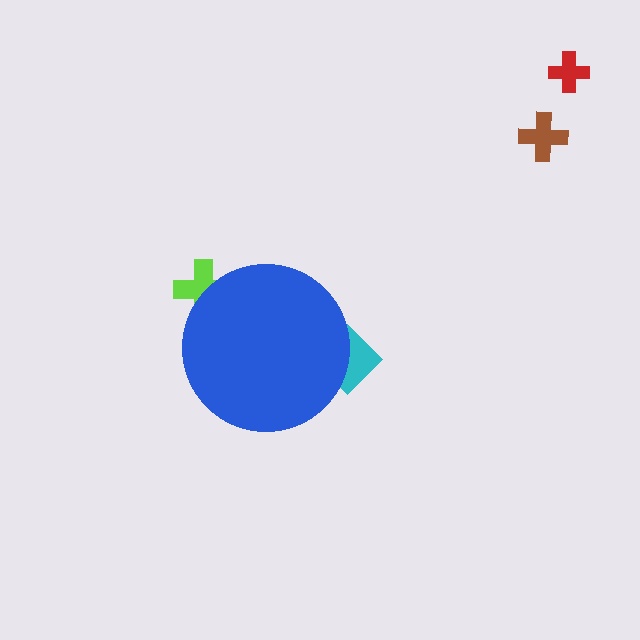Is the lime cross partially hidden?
Yes, the lime cross is partially hidden behind the blue circle.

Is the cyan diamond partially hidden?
Yes, the cyan diamond is partially hidden behind the blue circle.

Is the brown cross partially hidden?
No, the brown cross is fully visible.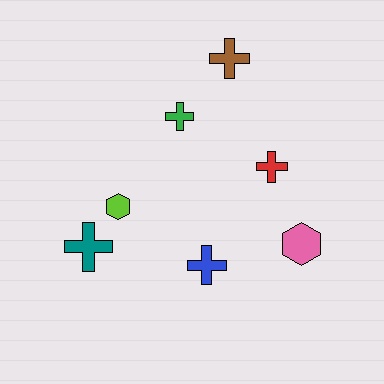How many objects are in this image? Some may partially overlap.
There are 7 objects.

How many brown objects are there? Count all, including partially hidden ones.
There is 1 brown object.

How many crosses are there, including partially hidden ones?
There are 5 crosses.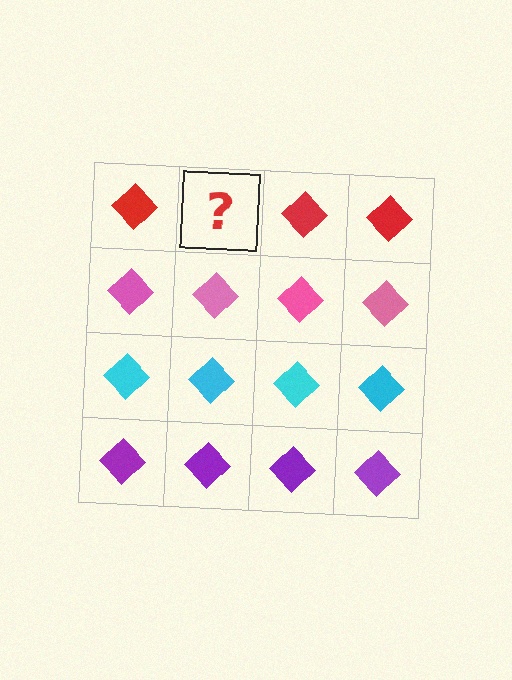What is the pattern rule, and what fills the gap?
The rule is that each row has a consistent color. The gap should be filled with a red diamond.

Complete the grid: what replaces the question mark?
The question mark should be replaced with a red diamond.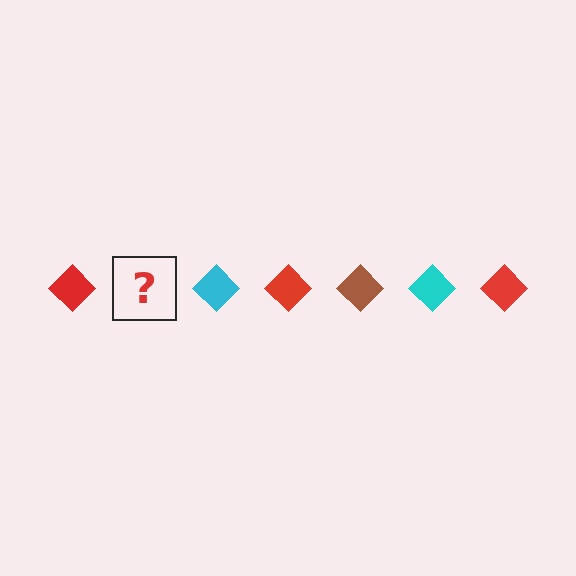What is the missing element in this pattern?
The missing element is a brown diamond.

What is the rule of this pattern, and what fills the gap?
The rule is that the pattern cycles through red, brown, cyan diamonds. The gap should be filled with a brown diamond.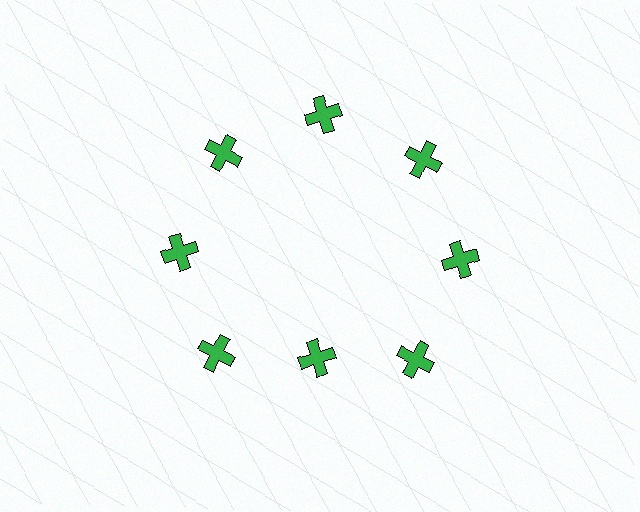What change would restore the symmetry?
The symmetry would be restored by moving it outward, back onto the ring so that all 8 crosses sit at equal angles and equal distance from the center.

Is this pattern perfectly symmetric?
No. The 8 green crosses are arranged in a ring, but one element near the 6 o'clock position is pulled inward toward the center, breaking the 8-fold rotational symmetry.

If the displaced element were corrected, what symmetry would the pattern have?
It would have 8-fold rotational symmetry — the pattern would map onto itself every 45 degrees.